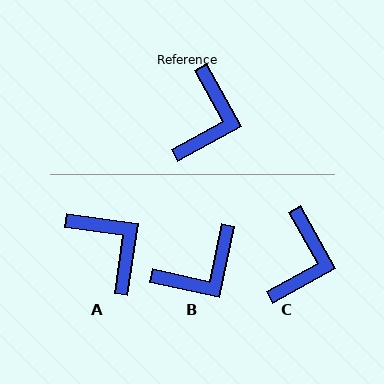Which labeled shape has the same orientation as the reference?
C.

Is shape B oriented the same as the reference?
No, it is off by about 41 degrees.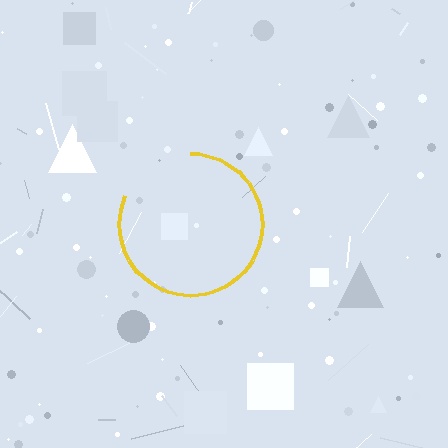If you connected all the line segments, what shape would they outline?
They would outline a circle.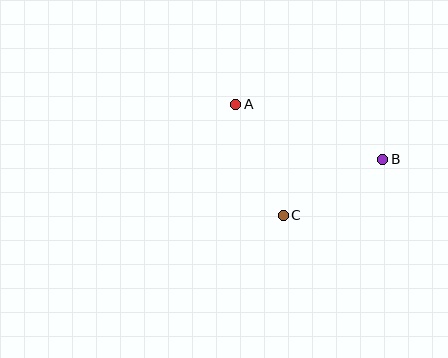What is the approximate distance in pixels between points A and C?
The distance between A and C is approximately 121 pixels.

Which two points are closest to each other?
Points B and C are closest to each other.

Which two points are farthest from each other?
Points A and B are farthest from each other.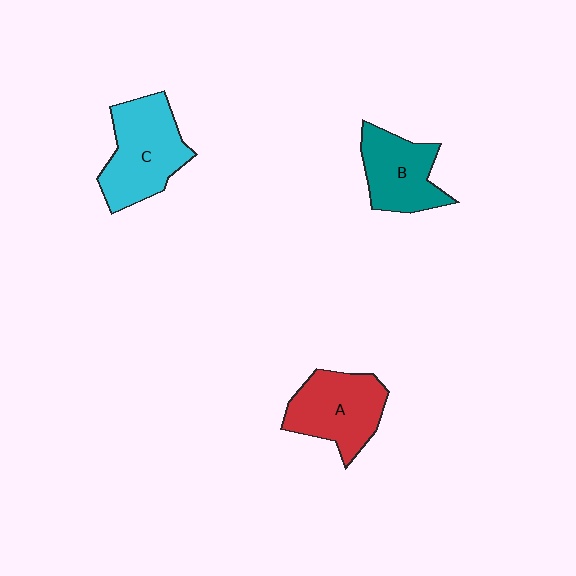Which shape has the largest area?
Shape C (cyan).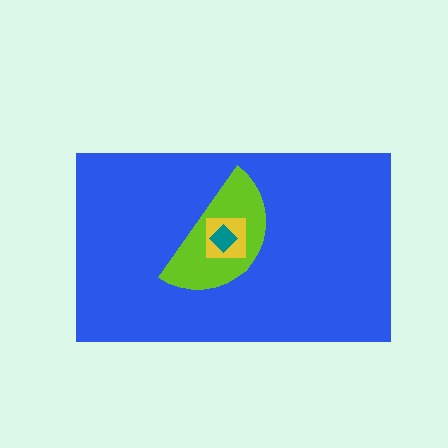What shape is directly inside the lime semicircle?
The yellow square.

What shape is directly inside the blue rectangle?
The lime semicircle.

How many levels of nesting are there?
4.